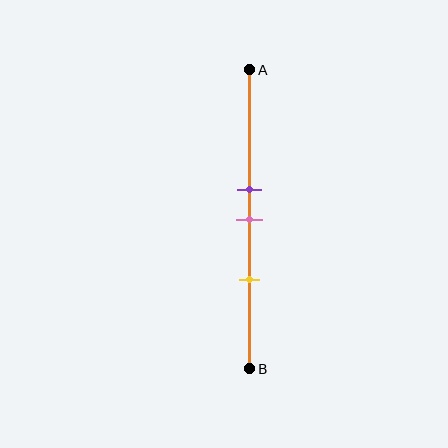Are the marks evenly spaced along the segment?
Yes, the marks are approximately evenly spaced.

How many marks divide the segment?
There are 3 marks dividing the segment.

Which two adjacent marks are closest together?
The purple and pink marks are the closest adjacent pair.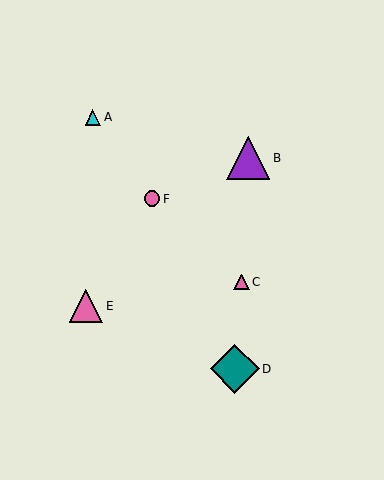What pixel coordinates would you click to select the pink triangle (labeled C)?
Click at (242, 282) to select the pink triangle C.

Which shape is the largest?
The teal diamond (labeled D) is the largest.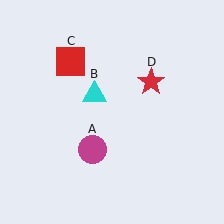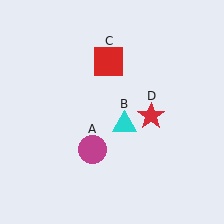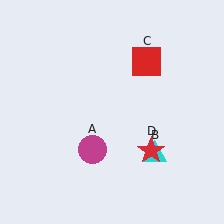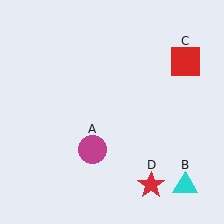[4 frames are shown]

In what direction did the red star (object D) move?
The red star (object D) moved down.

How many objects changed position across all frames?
3 objects changed position: cyan triangle (object B), red square (object C), red star (object D).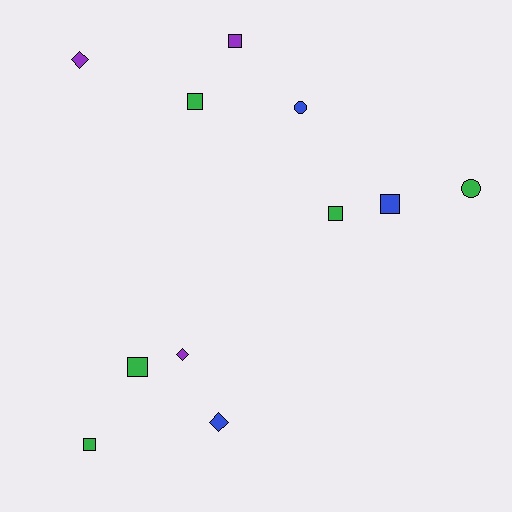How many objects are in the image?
There are 11 objects.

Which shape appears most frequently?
Square, with 6 objects.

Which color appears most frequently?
Green, with 5 objects.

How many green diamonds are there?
There are no green diamonds.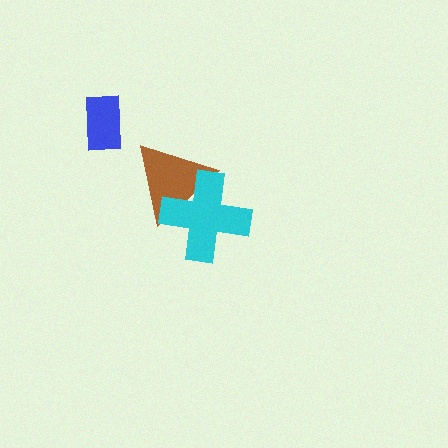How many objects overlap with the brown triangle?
1 object overlaps with the brown triangle.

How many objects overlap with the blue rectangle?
0 objects overlap with the blue rectangle.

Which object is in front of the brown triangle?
The cyan cross is in front of the brown triangle.